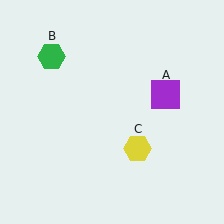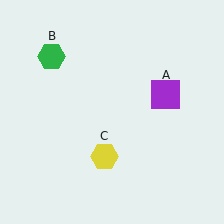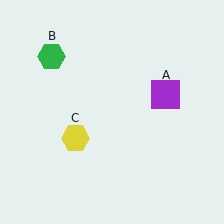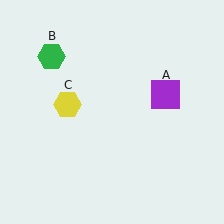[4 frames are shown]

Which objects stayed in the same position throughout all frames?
Purple square (object A) and green hexagon (object B) remained stationary.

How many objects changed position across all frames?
1 object changed position: yellow hexagon (object C).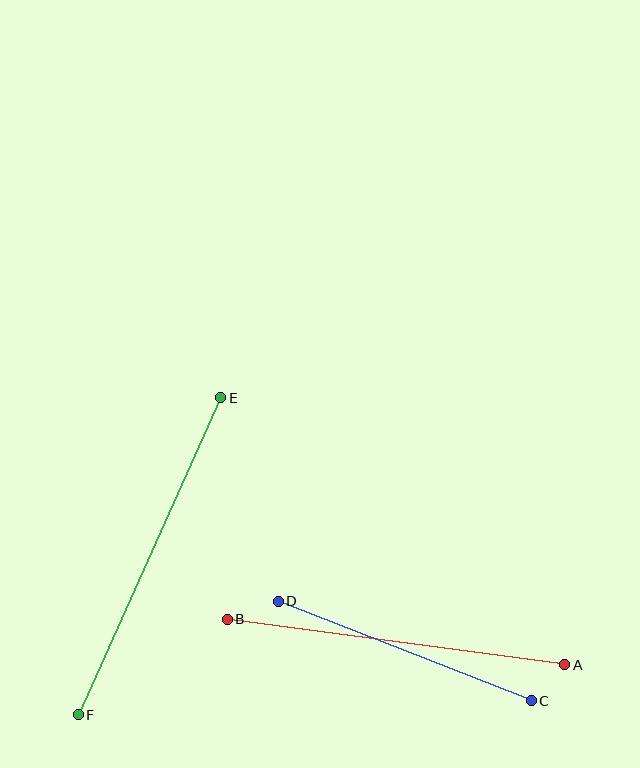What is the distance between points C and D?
The distance is approximately 272 pixels.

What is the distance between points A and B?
The distance is approximately 341 pixels.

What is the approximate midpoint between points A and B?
The midpoint is at approximately (396, 642) pixels.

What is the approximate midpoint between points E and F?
The midpoint is at approximately (150, 556) pixels.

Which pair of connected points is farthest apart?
Points E and F are farthest apart.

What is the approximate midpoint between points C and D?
The midpoint is at approximately (405, 651) pixels.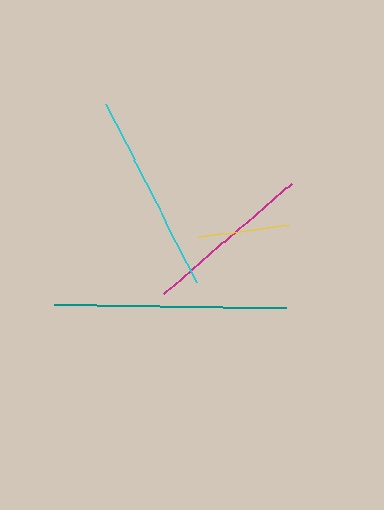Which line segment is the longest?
The teal line is the longest at approximately 233 pixels.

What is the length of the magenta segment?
The magenta segment is approximately 168 pixels long.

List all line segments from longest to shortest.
From longest to shortest: teal, cyan, magenta, yellow.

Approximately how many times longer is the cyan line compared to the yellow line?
The cyan line is approximately 2.2 times the length of the yellow line.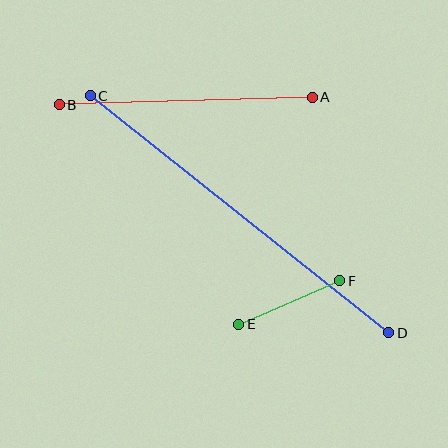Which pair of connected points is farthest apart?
Points C and D are farthest apart.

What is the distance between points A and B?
The distance is approximately 253 pixels.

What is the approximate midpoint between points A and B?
The midpoint is at approximately (186, 101) pixels.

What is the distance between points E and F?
The distance is approximately 110 pixels.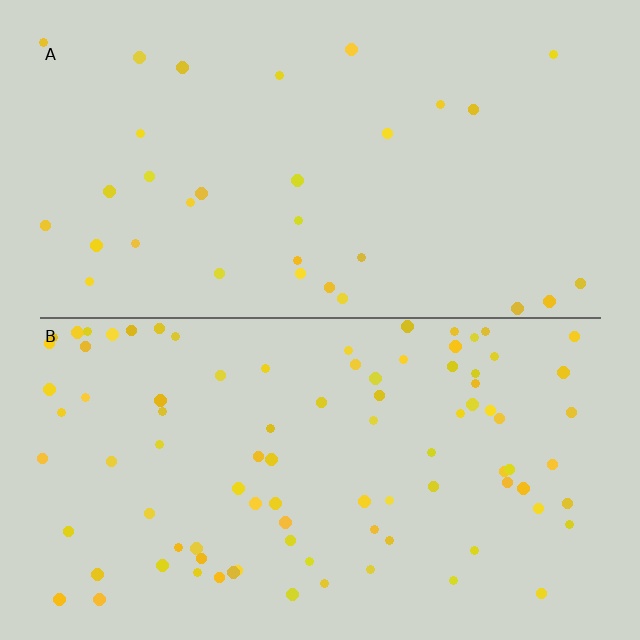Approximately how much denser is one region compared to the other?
Approximately 2.8× — region B over region A.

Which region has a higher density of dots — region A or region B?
B (the bottom).